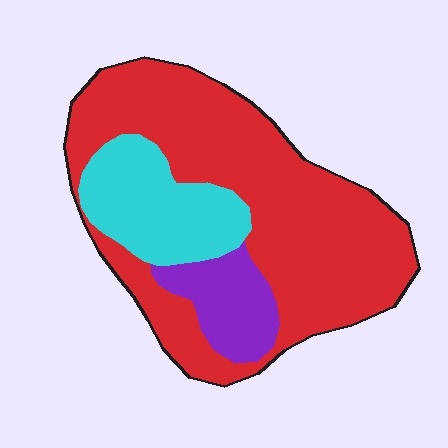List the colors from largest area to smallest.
From largest to smallest: red, cyan, purple.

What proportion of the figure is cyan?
Cyan covers 20% of the figure.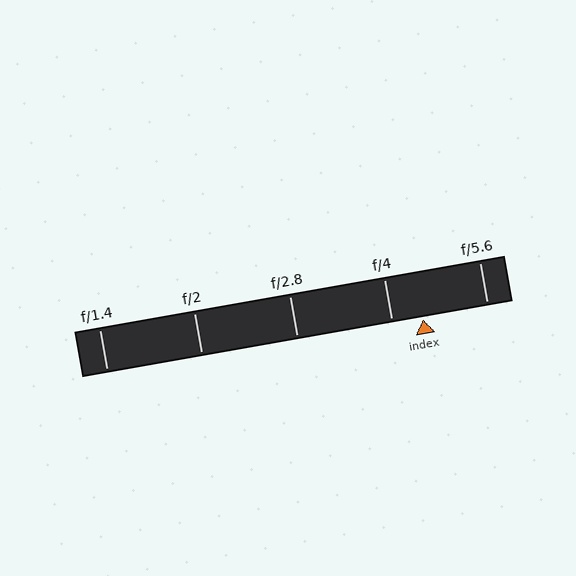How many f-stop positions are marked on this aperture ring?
There are 5 f-stop positions marked.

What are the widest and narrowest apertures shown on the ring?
The widest aperture shown is f/1.4 and the narrowest is f/5.6.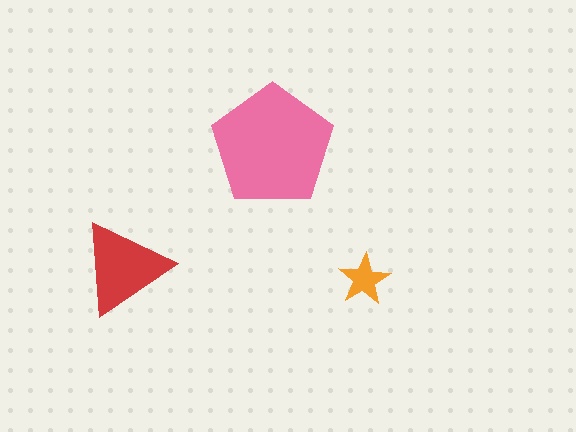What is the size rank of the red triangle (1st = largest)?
2nd.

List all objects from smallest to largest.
The orange star, the red triangle, the pink pentagon.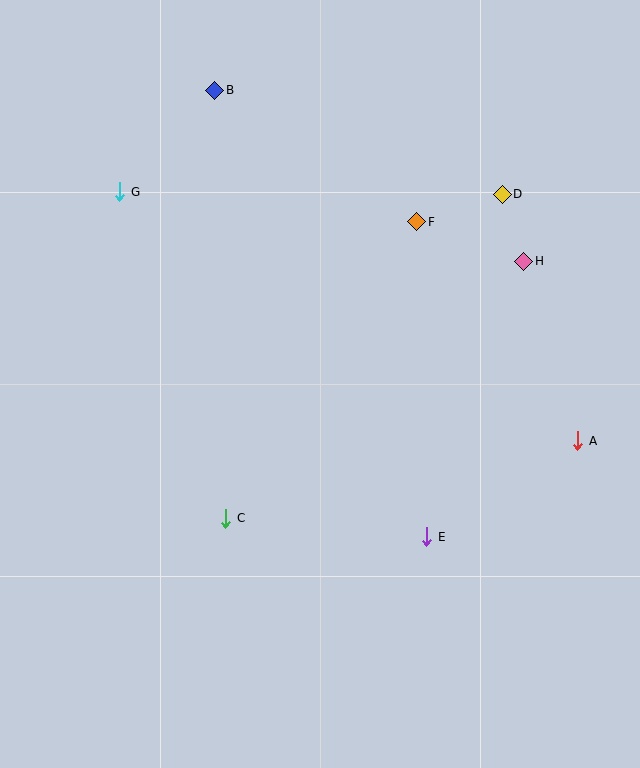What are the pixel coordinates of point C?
Point C is at (226, 518).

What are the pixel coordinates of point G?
Point G is at (120, 192).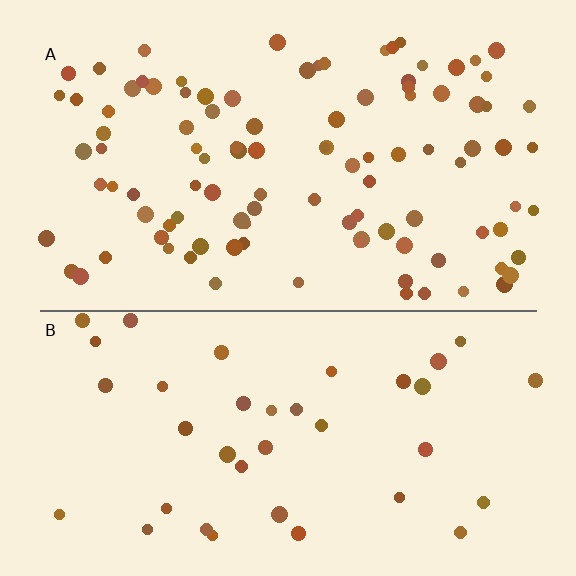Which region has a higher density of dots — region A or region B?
A (the top).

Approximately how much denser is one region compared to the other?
Approximately 2.7× — region A over region B.